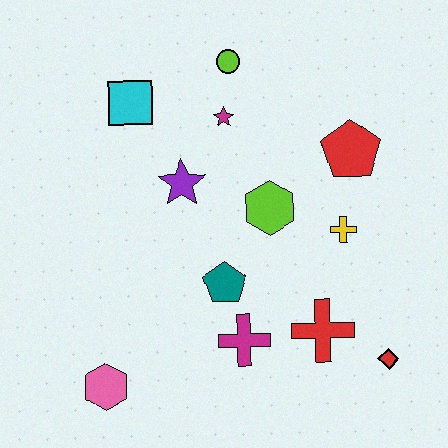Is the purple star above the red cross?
Yes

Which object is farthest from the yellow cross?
The pink hexagon is farthest from the yellow cross.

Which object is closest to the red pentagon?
The yellow cross is closest to the red pentagon.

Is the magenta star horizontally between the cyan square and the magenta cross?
Yes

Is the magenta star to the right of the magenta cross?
No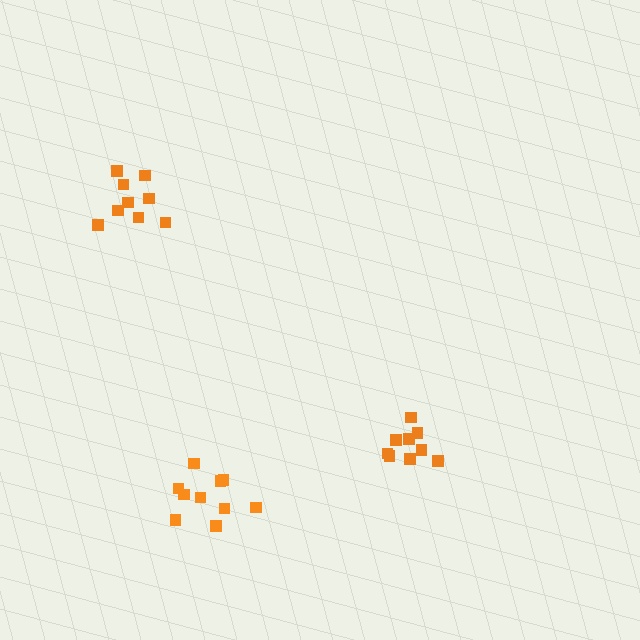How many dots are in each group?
Group 1: 9 dots, Group 2: 10 dots, Group 3: 9 dots (28 total).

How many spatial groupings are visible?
There are 3 spatial groupings.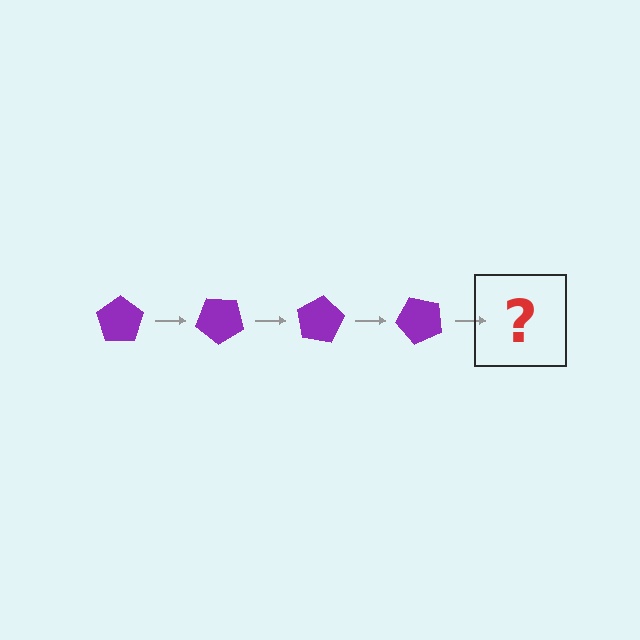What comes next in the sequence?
The next element should be a purple pentagon rotated 160 degrees.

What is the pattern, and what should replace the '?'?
The pattern is that the pentagon rotates 40 degrees each step. The '?' should be a purple pentagon rotated 160 degrees.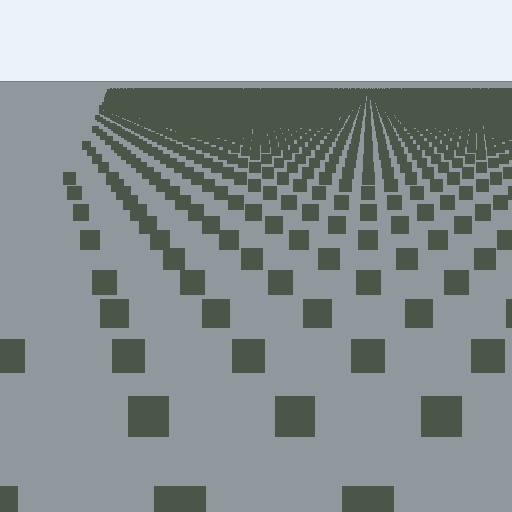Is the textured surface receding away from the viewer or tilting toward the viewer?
The surface is receding away from the viewer. Texture elements get smaller and denser toward the top.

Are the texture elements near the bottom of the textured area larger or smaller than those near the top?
Larger. Near the bottom, elements are closer to the viewer and appear at a bigger on-screen size.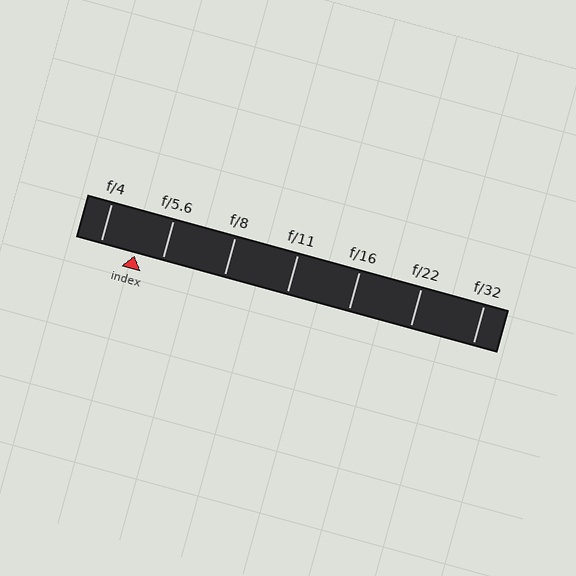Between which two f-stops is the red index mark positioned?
The index mark is between f/4 and f/5.6.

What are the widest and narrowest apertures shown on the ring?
The widest aperture shown is f/4 and the narrowest is f/32.